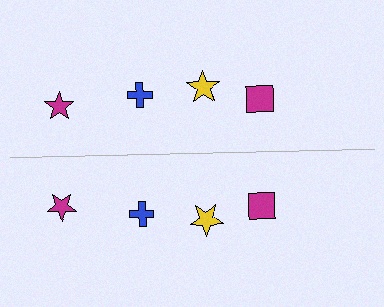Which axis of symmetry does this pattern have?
The pattern has a horizontal axis of symmetry running through the center of the image.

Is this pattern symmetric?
Yes, this pattern has bilateral (reflection) symmetry.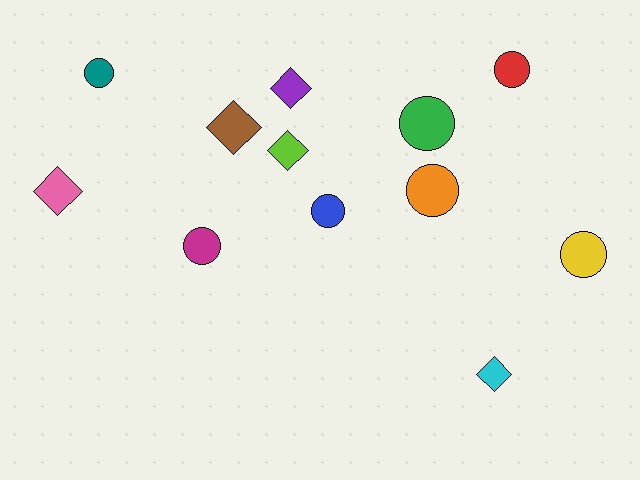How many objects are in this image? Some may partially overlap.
There are 12 objects.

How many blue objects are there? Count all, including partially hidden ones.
There is 1 blue object.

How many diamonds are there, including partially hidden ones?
There are 5 diamonds.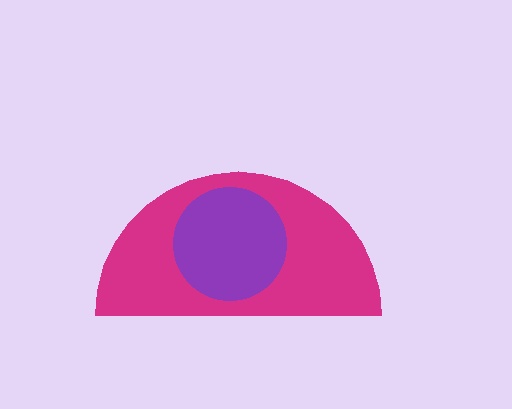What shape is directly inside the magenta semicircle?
The purple circle.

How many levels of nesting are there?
2.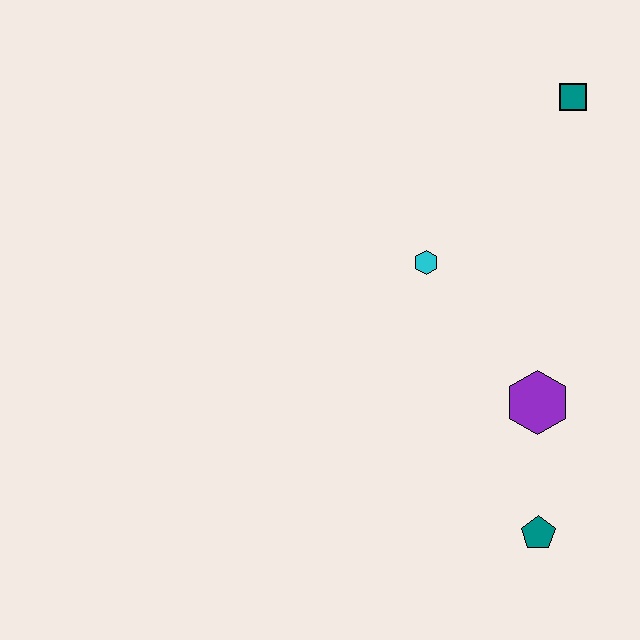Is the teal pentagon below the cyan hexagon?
Yes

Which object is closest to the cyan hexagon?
The purple hexagon is closest to the cyan hexagon.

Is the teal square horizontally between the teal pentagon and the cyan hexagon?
No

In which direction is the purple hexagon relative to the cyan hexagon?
The purple hexagon is below the cyan hexagon.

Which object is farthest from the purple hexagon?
The teal square is farthest from the purple hexagon.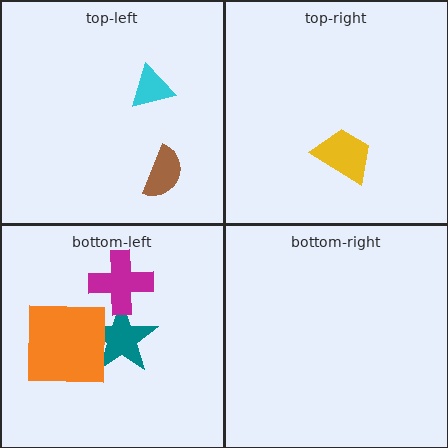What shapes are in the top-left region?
The brown semicircle, the cyan triangle.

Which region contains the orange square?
The bottom-left region.